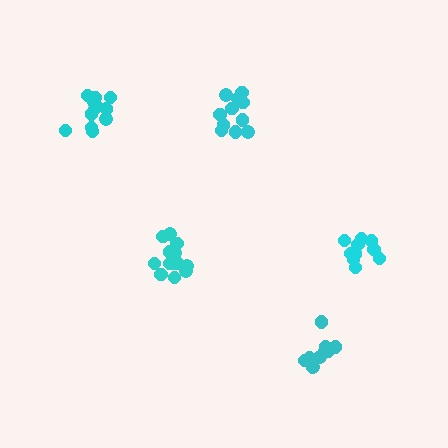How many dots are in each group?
Group 1: 13 dots, Group 2: 12 dots, Group 3: 11 dots, Group 4: 12 dots, Group 5: 10 dots (58 total).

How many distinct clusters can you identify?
There are 5 distinct clusters.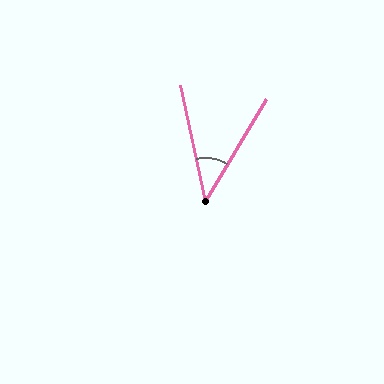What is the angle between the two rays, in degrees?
Approximately 43 degrees.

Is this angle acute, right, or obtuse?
It is acute.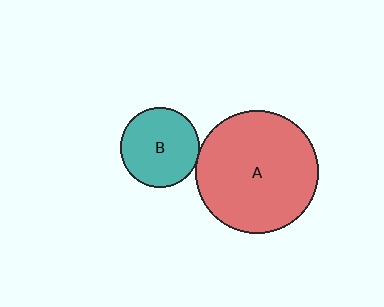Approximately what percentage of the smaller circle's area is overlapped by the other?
Approximately 5%.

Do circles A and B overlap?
Yes.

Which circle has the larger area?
Circle A (red).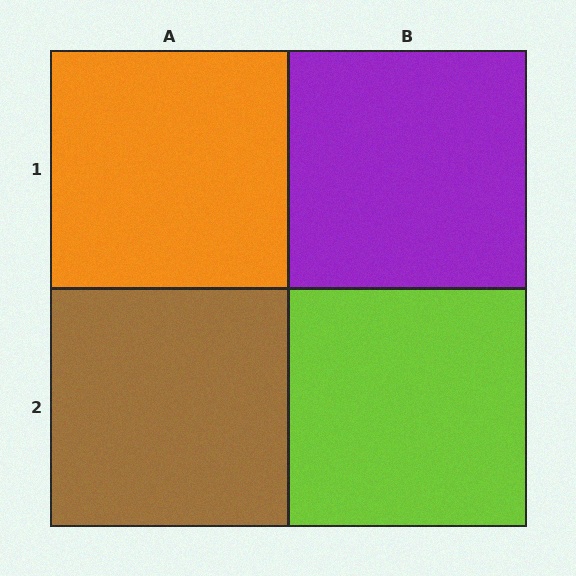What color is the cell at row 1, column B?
Purple.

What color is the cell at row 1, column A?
Orange.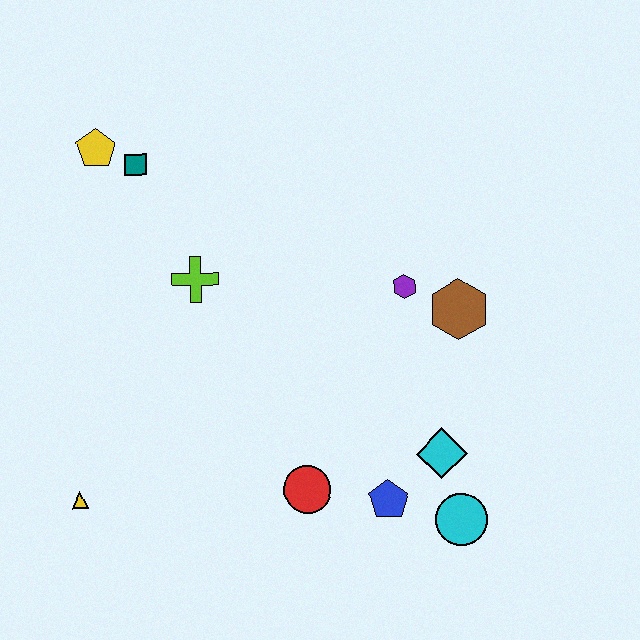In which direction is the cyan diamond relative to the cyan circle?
The cyan diamond is above the cyan circle.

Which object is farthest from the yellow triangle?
The brown hexagon is farthest from the yellow triangle.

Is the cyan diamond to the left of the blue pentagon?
No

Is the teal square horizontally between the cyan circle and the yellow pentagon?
Yes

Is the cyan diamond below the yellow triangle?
No